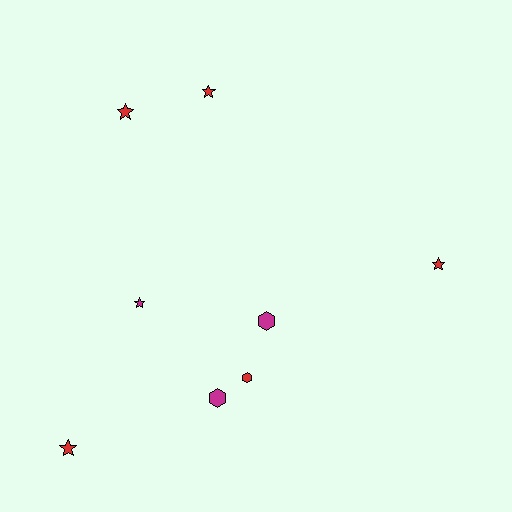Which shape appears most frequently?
Star, with 5 objects.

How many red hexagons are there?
There is 1 red hexagon.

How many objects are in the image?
There are 8 objects.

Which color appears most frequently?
Red, with 5 objects.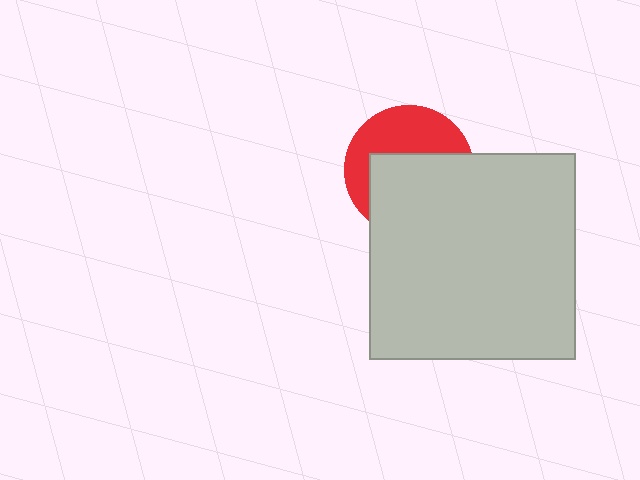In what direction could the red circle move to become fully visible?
The red circle could move up. That would shift it out from behind the light gray square entirely.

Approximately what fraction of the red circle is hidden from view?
Roughly 56% of the red circle is hidden behind the light gray square.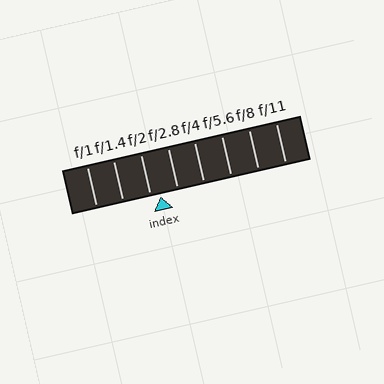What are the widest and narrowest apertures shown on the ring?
The widest aperture shown is f/1 and the narrowest is f/11.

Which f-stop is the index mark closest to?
The index mark is closest to f/2.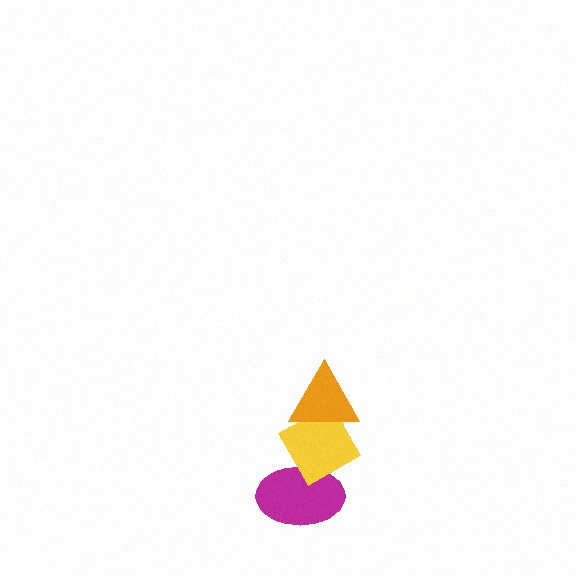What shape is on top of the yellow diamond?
The orange triangle is on top of the yellow diamond.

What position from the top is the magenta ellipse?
The magenta ellipse is 3rd from the top.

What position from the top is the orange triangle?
The orange triangle is 1st from the top.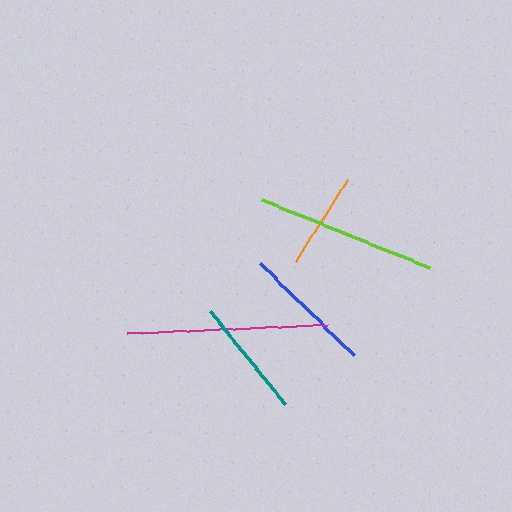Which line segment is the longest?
The magenta line is the longest at approximately 200 pixels.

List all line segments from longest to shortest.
From longest to shortest: magenta, lime, blue, teal, orange.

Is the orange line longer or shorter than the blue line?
The blue line is longer than the orange line.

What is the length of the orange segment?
The orange segment is approximately 96 pixels long.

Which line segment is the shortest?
The orange line is the shortest at approximately 96 pixels.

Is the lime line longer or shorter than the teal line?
The lime line is longer than the teal line.